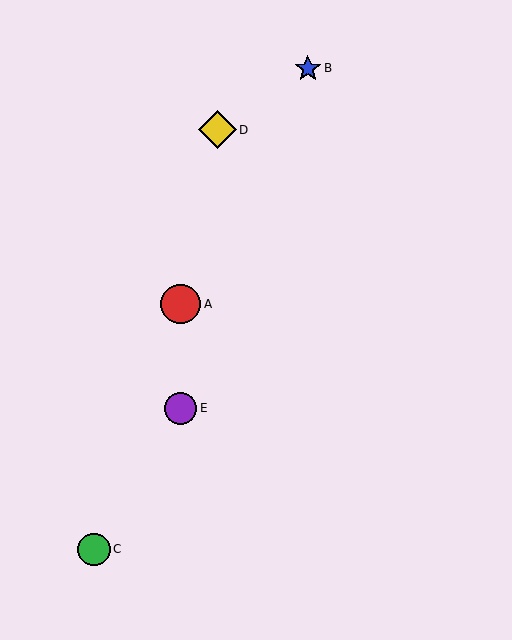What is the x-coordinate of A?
Object A is at x≈181.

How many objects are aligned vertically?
2 objects (A, E) are aligned vertically.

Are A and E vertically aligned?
Yes, both are at x≈181.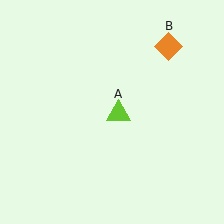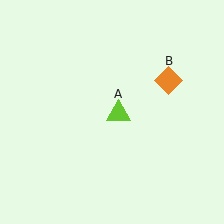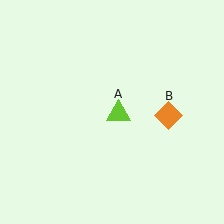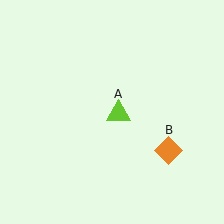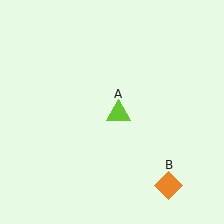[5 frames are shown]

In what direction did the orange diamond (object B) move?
The orange diamond (object B) moved down.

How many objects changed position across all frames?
1 object changed position: orange diamond (object B).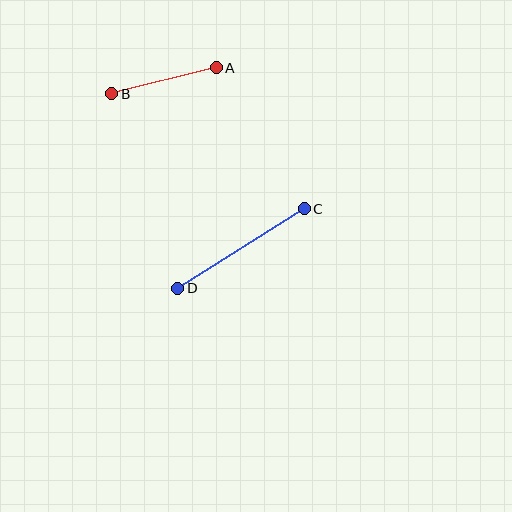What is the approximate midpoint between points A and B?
The midpoint is at approximately (164, 81) pixels.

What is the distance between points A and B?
The distance is approximately 108 pixels.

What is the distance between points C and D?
The distance is approximately 149 pixels.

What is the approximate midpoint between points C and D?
The midpoint is at approximately (241, 249) pixels.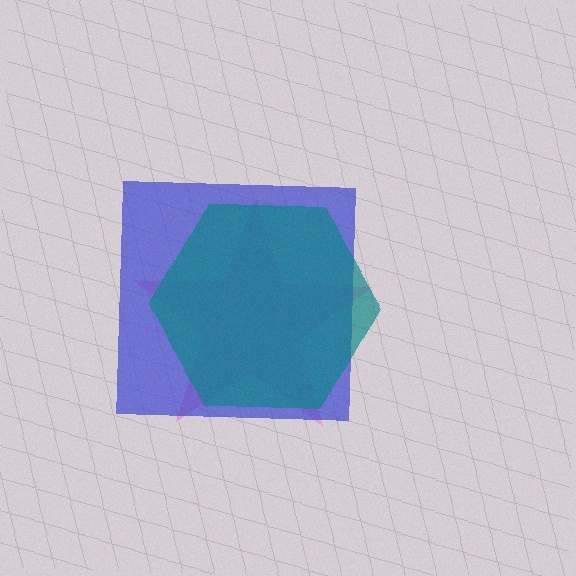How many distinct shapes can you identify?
There are 3 distinct shapes: a pink star, a blue square, a teal hexagon.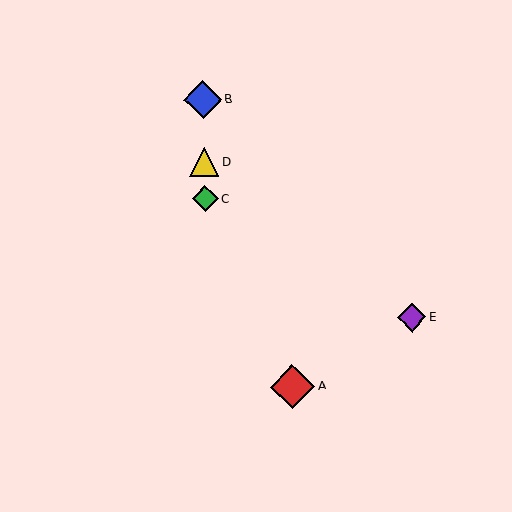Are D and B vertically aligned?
Yes, both are at x≈204.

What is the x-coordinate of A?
Object A is at x≈293.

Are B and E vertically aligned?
No, B is at x≈203 and E is at x≈412.